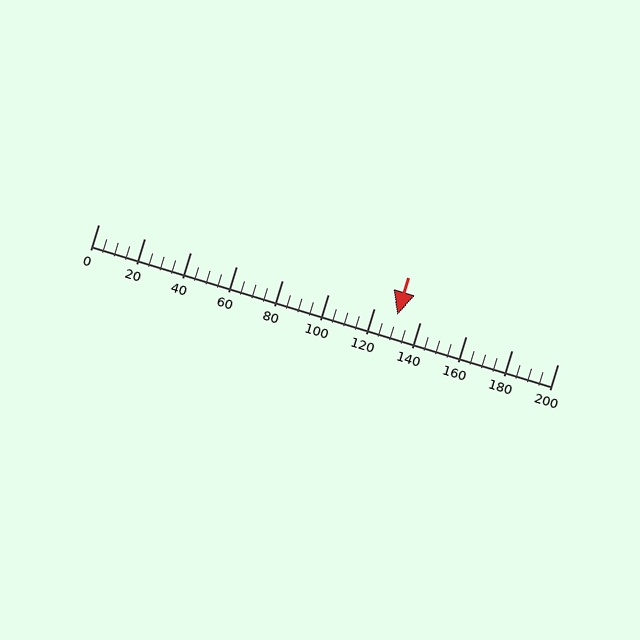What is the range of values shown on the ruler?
The ruler shows values from 0 to 200.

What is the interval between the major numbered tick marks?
The major tick marks are spaced 20 units apart.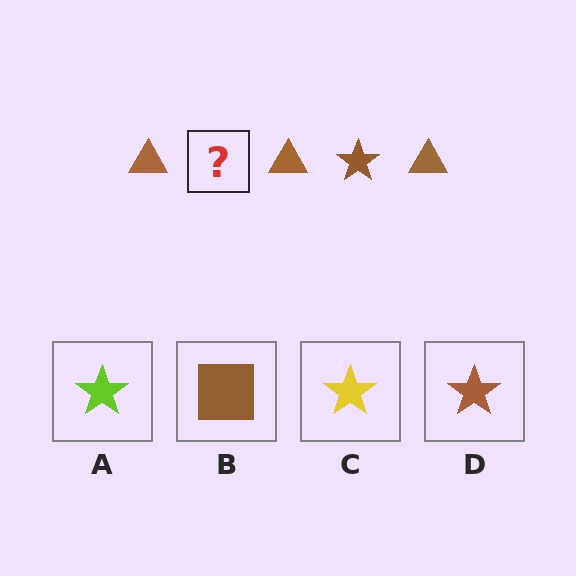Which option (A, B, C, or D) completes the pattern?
D.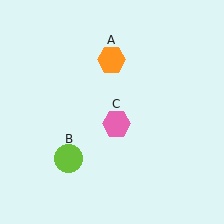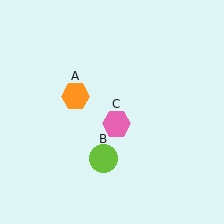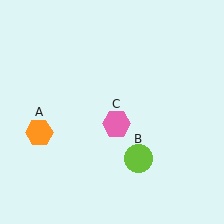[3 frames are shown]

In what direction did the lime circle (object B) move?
The lime circle (object B) moved right.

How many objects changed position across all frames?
2 objects changed position: orange hexagon (object A), lime circle (object B).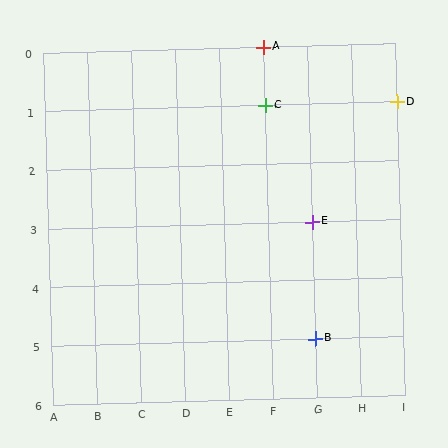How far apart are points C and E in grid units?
Points C and E are 1 column and 2 rows apart (about 2.2 grid units diagonally).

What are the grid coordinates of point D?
Point D is at grid coordinates (I, 1).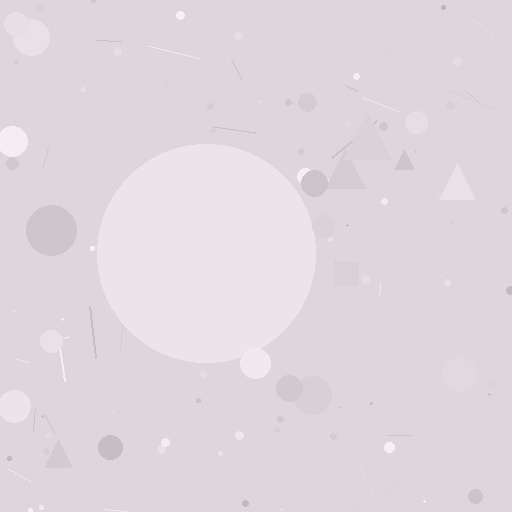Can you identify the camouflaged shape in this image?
The camouflaged shape is a circle.